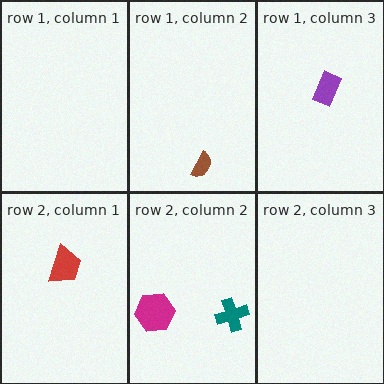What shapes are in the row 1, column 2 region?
The brown semicircle.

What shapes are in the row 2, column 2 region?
The teal cross, the magenta hexagon.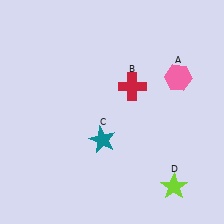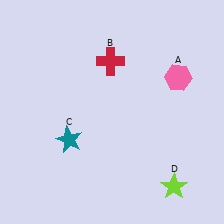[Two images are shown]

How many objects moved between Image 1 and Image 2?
2 objects moved between the two images.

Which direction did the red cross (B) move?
The red cross (B) moved up.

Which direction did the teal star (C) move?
The teal star (C) moved left.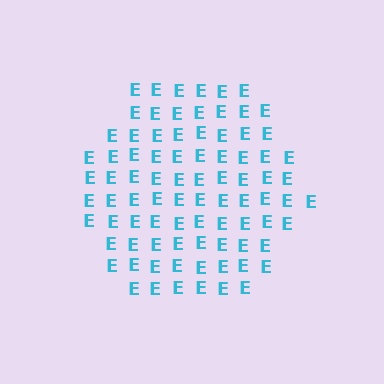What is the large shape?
The large shape is a hexagon.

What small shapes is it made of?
It is made of small letter E's.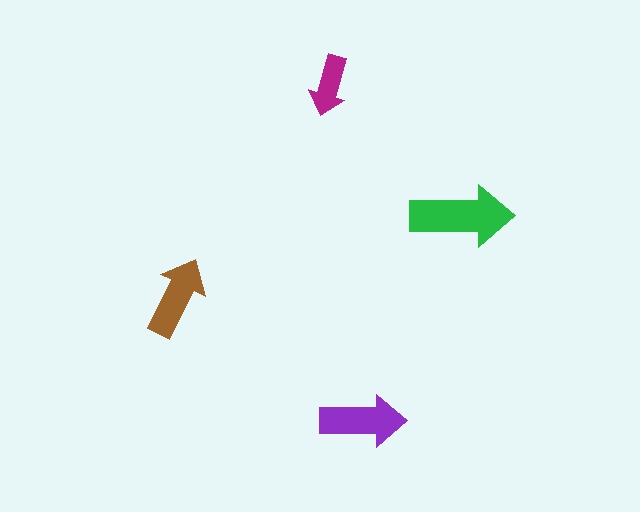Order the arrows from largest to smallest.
the green one, the purple one, the brown one, the magenta one.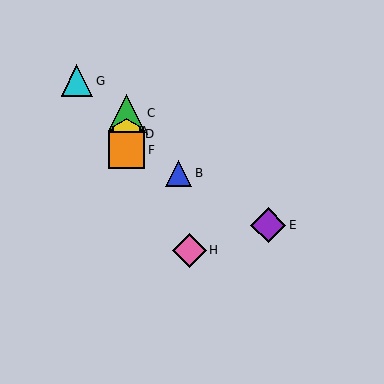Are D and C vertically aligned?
Yes, both are at x≈127.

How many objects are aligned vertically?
4 objects (A, C, D, F) are aligned vertically.